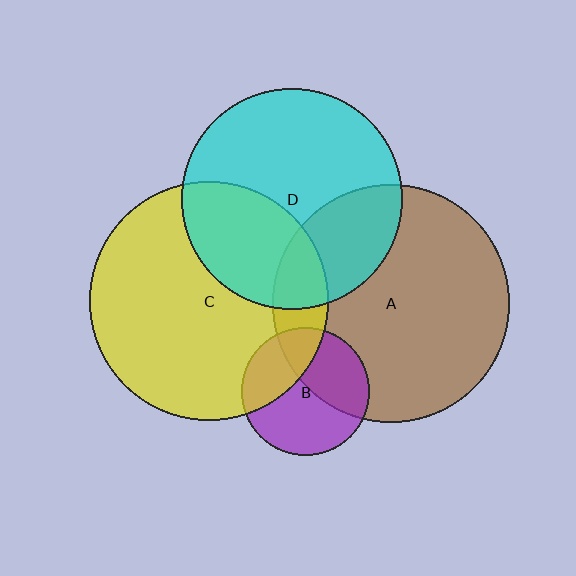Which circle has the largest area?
Circle C (yellow).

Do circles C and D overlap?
Yes.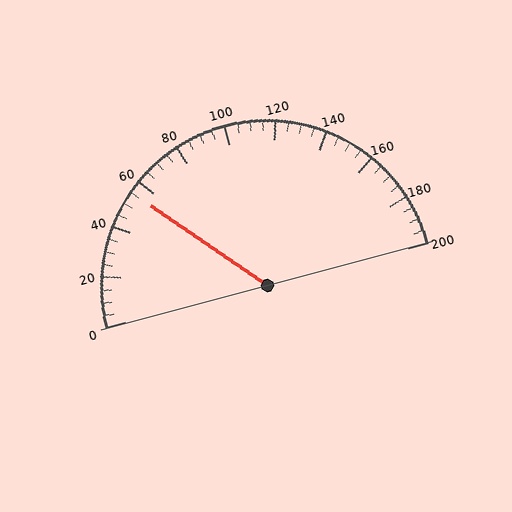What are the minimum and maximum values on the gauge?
The gauge ranges from 0 to 200.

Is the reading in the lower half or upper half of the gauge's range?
The reading is in the lower half of the range (0 to 200).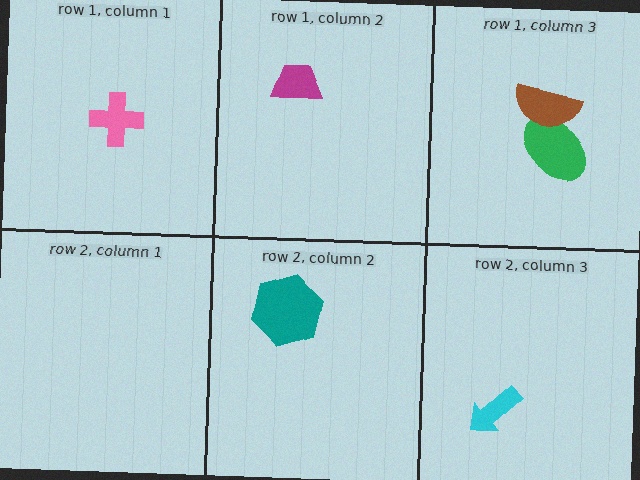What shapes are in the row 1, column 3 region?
The green ellipse, the brown semicircle.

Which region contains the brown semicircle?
The row 1, column 3 region.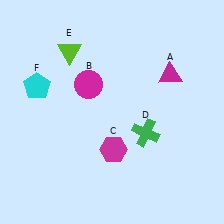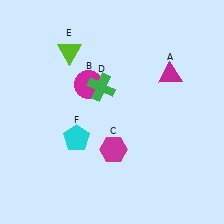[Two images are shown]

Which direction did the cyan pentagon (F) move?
The cyan pentagon (F) moved down.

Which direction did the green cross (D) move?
The green cross (D) moved up.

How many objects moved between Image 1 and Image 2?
2 objects moved between the two images.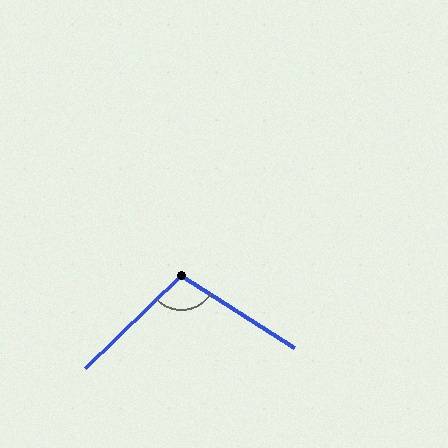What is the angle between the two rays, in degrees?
Approximately 104 degrees.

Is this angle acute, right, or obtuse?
It is obtuse.